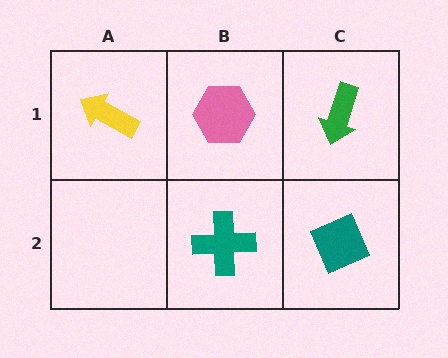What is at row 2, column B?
A teal cross.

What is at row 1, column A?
A yellow arrow.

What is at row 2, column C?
A teal diamond.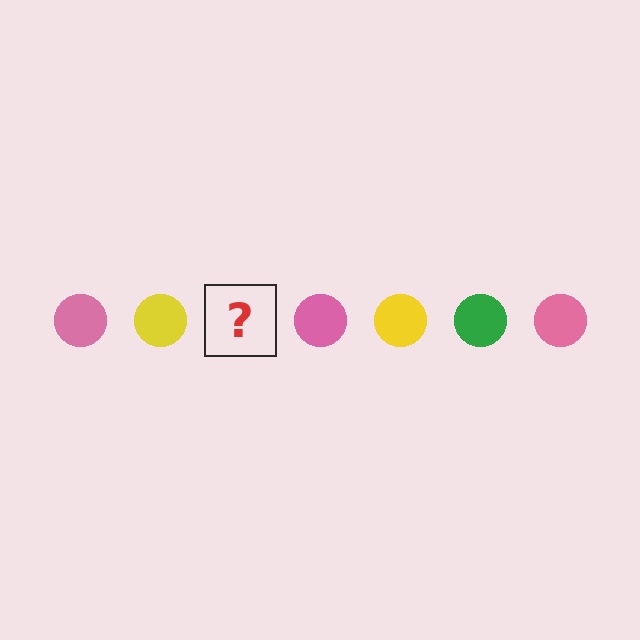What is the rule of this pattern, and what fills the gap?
The rule is that the pattern cycles through pink, yellow, green circles. The gap should be filled with a green circle.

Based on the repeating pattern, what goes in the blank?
The blank should be a green circle.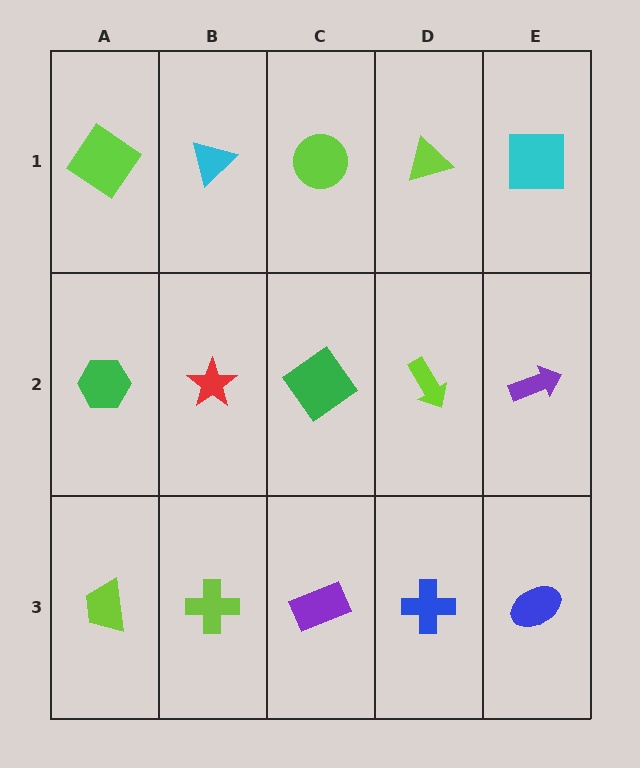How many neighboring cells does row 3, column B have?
3.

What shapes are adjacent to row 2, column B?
A cyan triangle (row 1, column B), a lime cross (row 3, column B), a green hexagon (row 2, column A), a green diamond (row 2, column C).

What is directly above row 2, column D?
A lime triangle.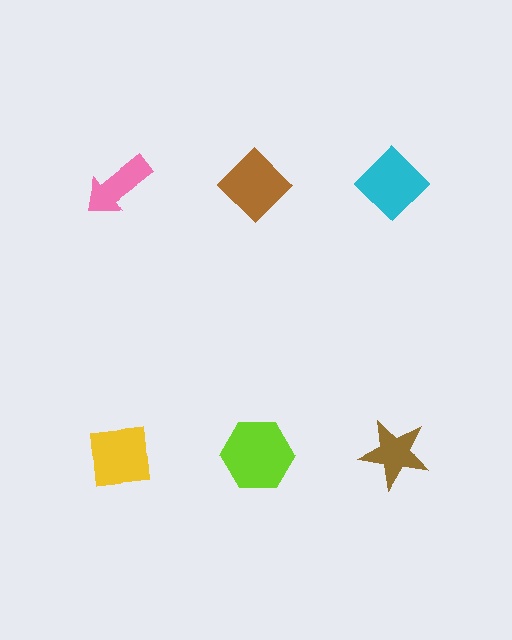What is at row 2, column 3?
A brown star.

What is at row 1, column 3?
A cyan diamond.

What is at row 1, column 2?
A brown diamond.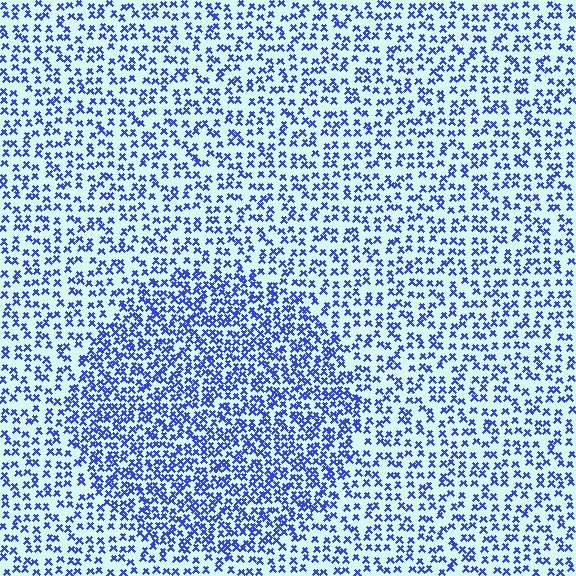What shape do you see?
I see a circle.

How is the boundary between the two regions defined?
The boundary is defined by a change in element density (approximately 1.8x ratio). All elements are the same color, size, and shape.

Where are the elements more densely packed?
The elements are more densely packed inside the circle boundary.